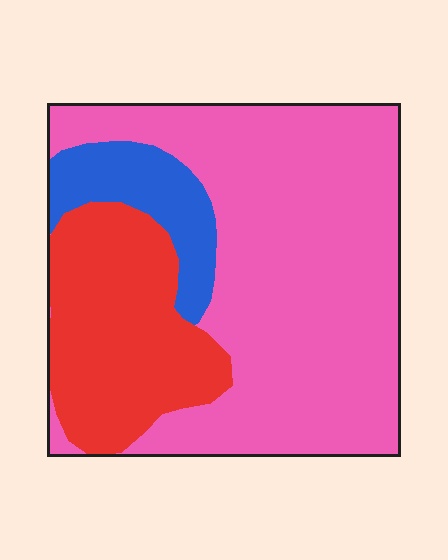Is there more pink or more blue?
Pink.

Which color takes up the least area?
Blue, at roughly 10%.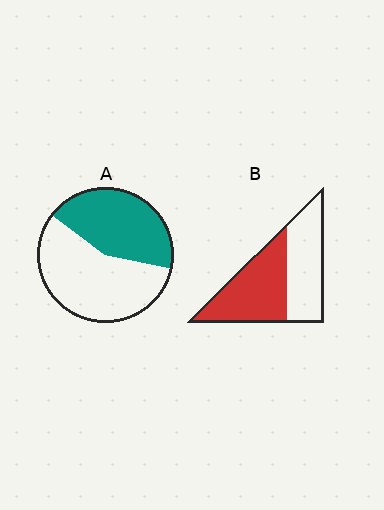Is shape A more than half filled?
No.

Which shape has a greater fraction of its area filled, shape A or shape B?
Shape B.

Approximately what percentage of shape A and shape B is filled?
A is approximately 45% and B is approximately 55%.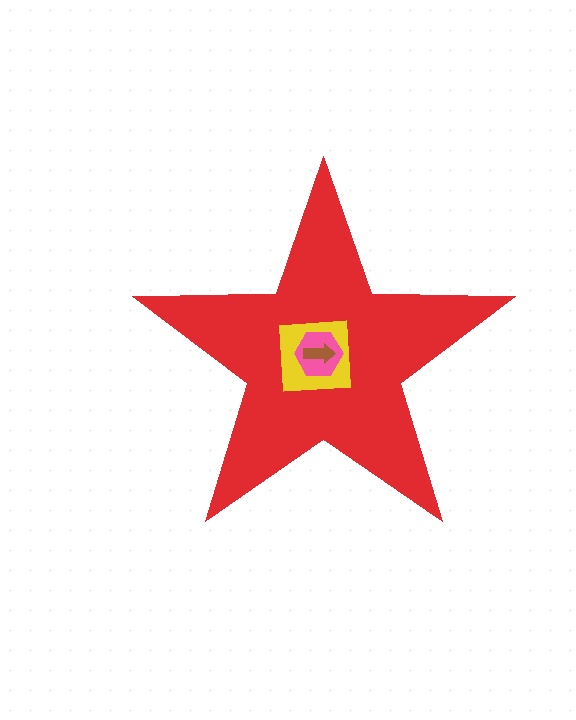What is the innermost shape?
The brown arrow.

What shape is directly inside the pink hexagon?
The brown arrow.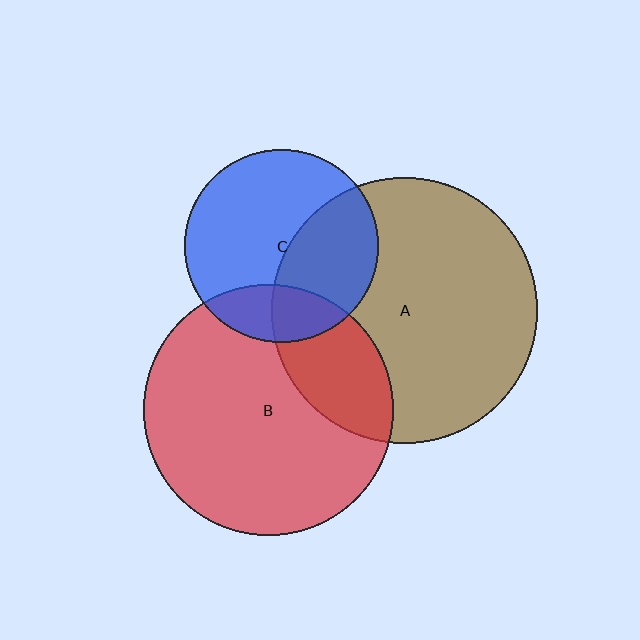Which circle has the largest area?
Circle A (brown).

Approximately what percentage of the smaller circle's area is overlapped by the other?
Approximately 40%.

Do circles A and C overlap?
Yes.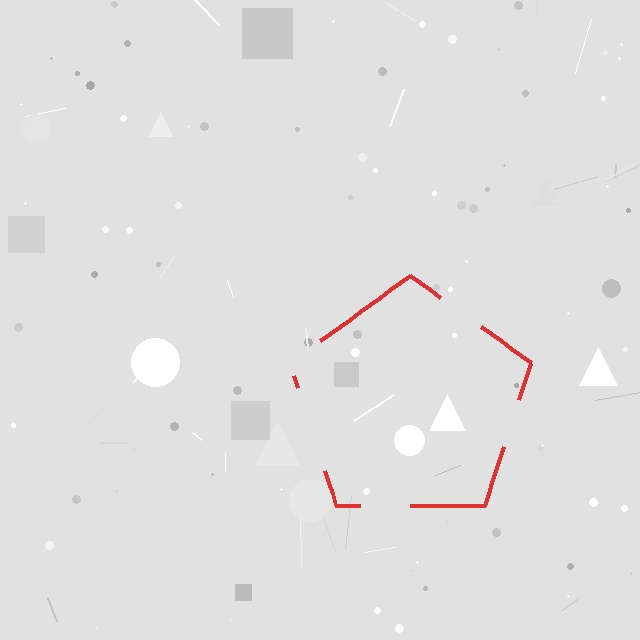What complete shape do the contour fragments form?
The contour fragments form a pentagon.